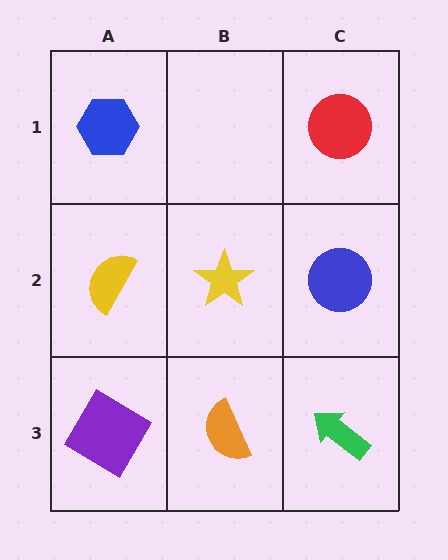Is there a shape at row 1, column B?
No, that cell is empty.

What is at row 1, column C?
A red circle.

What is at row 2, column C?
A blue circle.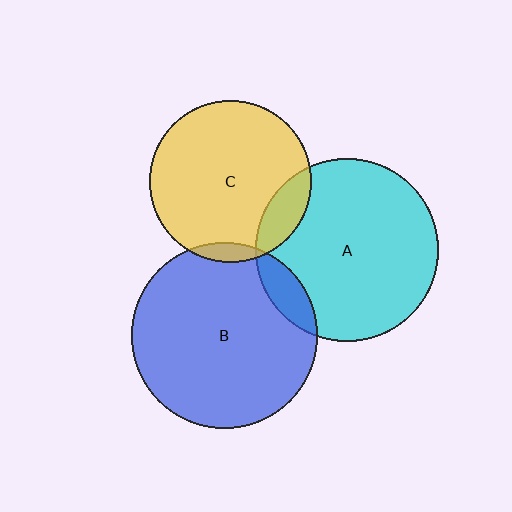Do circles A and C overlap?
Yes.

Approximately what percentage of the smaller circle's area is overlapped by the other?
Approximately 15%.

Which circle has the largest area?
Circle B (blue).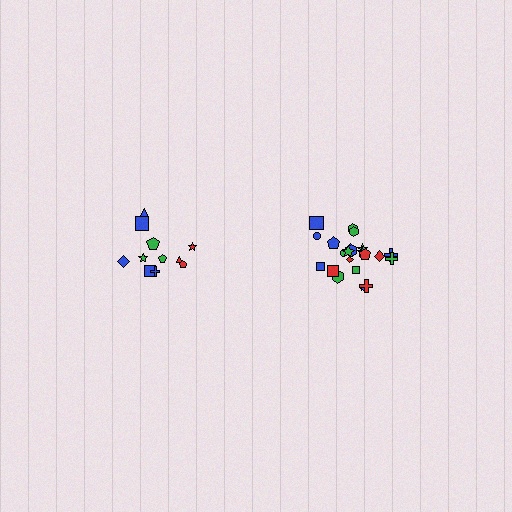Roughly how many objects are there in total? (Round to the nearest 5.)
Roughly 35 objects in total.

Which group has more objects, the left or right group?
The right group.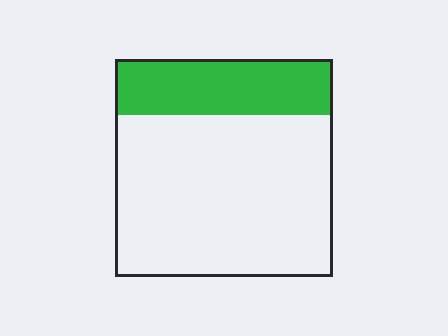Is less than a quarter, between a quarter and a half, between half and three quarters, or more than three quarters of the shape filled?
Between a quarter and a half.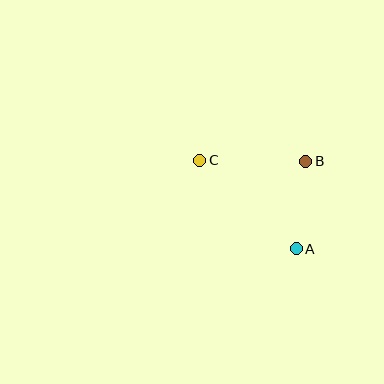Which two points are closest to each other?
Points A and B are closest to each other.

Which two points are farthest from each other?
Points A and C are farthest from each other.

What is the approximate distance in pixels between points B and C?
The distance between B and C is approximately 106 pixels.